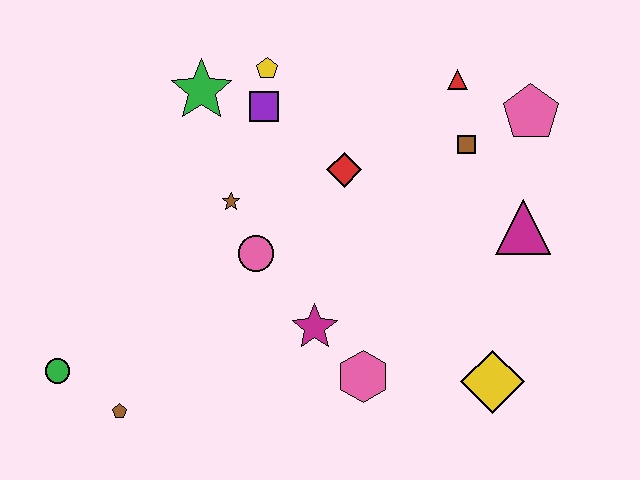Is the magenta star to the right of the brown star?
Yes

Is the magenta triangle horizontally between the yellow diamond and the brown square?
No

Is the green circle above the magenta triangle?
No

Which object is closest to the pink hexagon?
The magenta star is closest to the pink hexagon.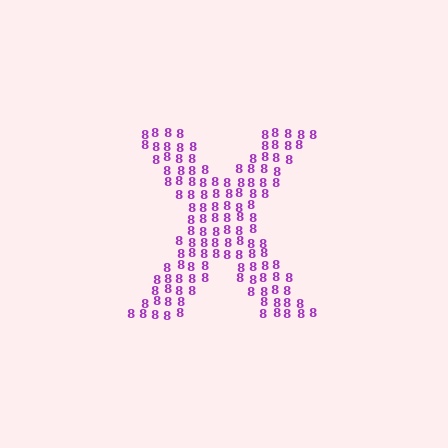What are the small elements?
The small elements are digit 8's.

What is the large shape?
The large shape is the letter X.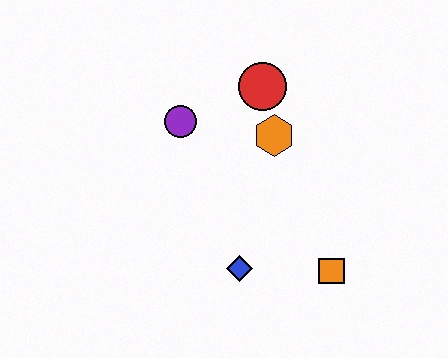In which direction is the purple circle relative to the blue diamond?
The purple circle is above the blue diamond.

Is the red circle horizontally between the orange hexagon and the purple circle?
Yes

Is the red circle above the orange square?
Yes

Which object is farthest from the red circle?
The orange square is farthest from the red circle.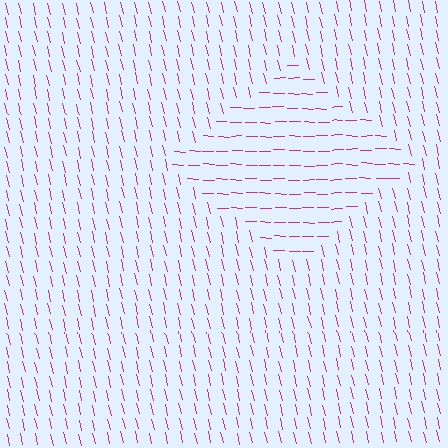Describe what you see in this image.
The image is filled with small magenta line segments. A diamond region in the image has lines oriented differently from the surrounding lines, creating a visible texture boundary.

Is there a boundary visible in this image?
Yes, there is a texture boundary formed by a change in line orientation.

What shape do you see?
I see a diamond.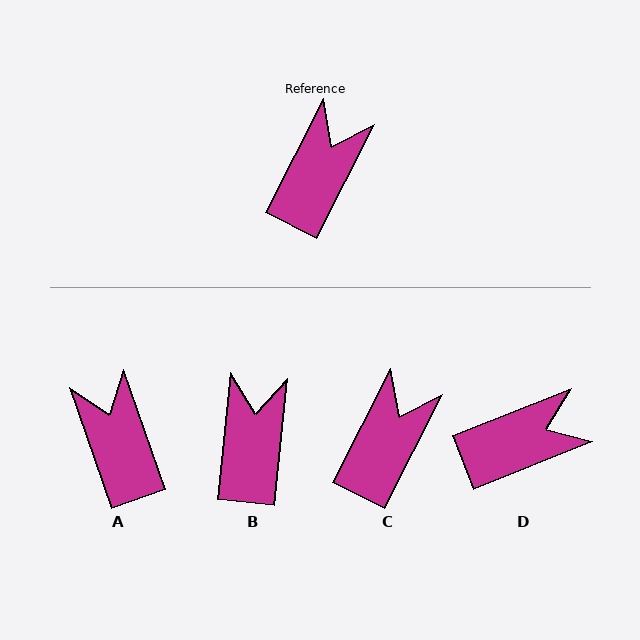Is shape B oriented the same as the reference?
No, it is off by about 21 degrees.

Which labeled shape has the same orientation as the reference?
C.